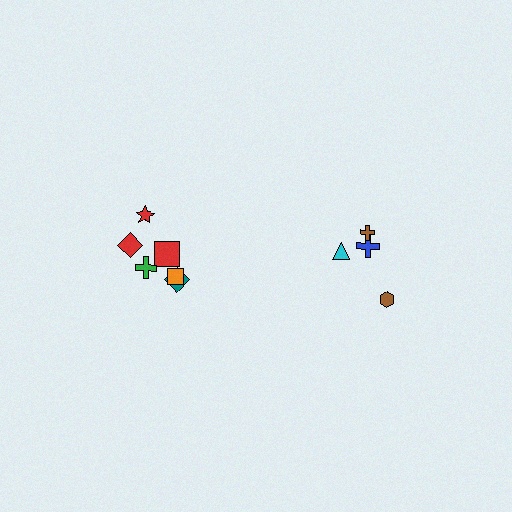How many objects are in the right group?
There are 4 objects.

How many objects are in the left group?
There are 6 objects.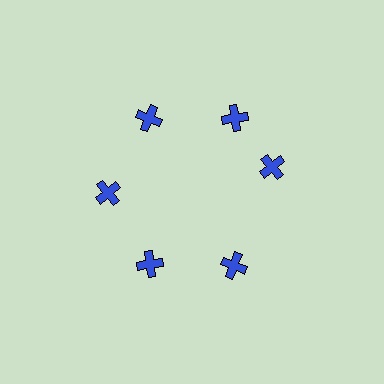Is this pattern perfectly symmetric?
No. The 6 blue crosses are arranged in a ring, but one element near the 3 o'clock position is rotated out of alignment along the ring, breaking the 6-fold rotational symmetry.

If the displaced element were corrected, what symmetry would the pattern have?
It would have 6-fold rotational symmetry — the pattern would map onto itself every 60 degrees.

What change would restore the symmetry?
The symmetry would be restored by rotating it back into even spacing with its neighbors so that all 6 crosses sit at equal angles and equal distance from the center.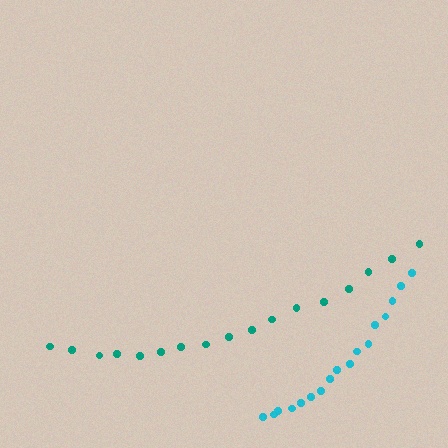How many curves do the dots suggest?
There are 2 distinct paths.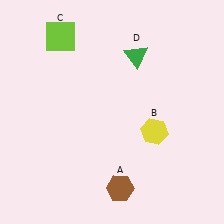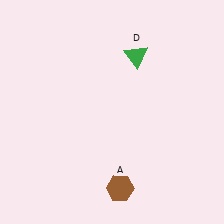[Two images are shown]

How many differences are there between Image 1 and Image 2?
There are 2 differences between the two images.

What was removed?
The yellow hexagon (B), the lime square (C) were removed in Image 2.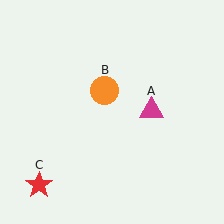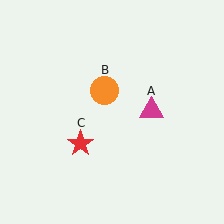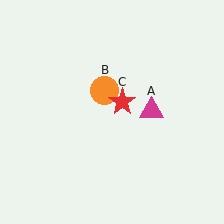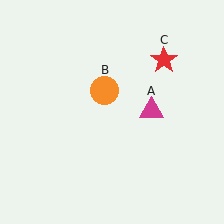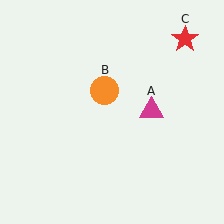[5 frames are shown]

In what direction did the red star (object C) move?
The red star (object C) moved up and to the right.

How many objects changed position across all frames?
1 object changed position: red star (object C).